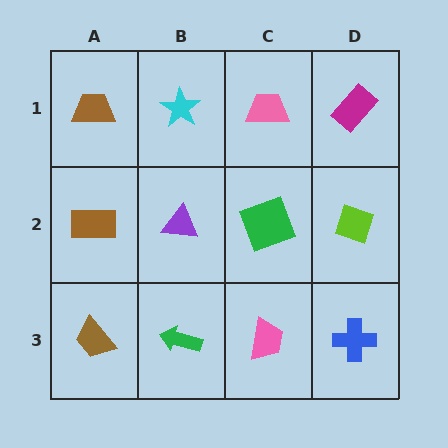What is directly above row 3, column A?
A brown rectangle.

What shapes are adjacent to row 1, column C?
A green square (row 2, column C), a cyan star (row 1, column B), a magenta rectangle (row 1, column D).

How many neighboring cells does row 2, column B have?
4.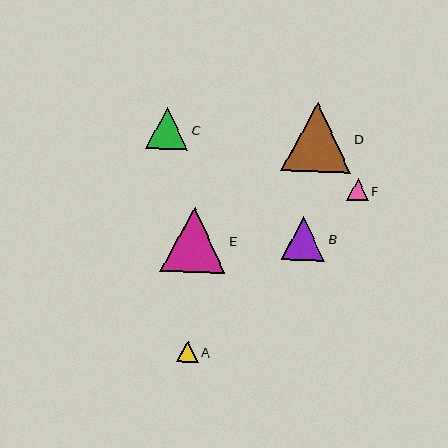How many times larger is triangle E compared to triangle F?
Triangle E is approximately 2.9 times the size of triangle F.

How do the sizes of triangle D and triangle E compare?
Triangle D and triangle E are approximately the same size.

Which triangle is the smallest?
Triangle A is the smallest with a size of approximately 22 pixels.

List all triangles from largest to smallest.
From largest to smallest: D, E, B, C, F, A.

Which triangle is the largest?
Triangle D is the largest with a size of approximately 69 pixels.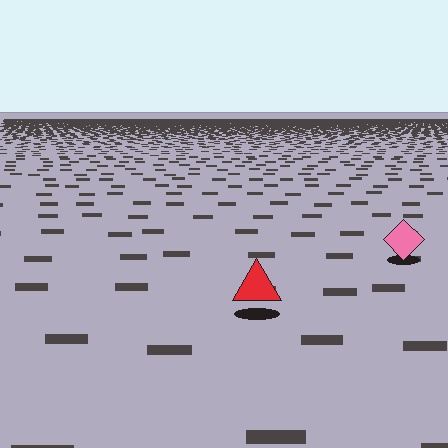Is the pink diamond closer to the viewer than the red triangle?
No. The red triangle is closer — you can tell from the texture gradient: the ground texture is coarser near it.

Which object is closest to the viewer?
The red triangle is closest. The texture marks near it are larger and more spread out.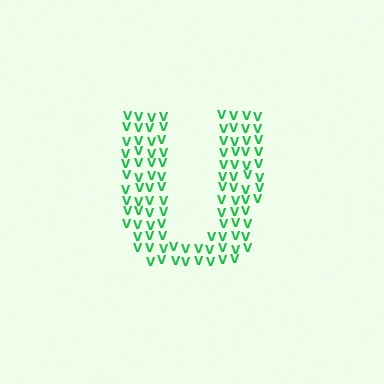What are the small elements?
The small elements are letter V's.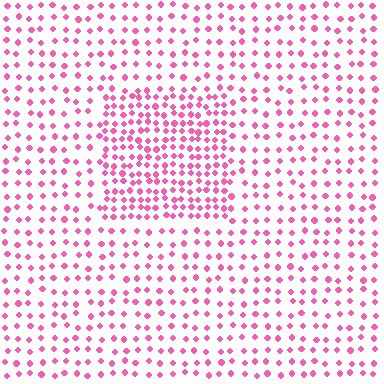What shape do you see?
I see a rectangle.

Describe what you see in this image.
The image contains small pink elements arranged at two different densities. A rectangle-shaped region is visible where the elements are more densely packed than the surrounding area.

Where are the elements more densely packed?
The elements are more densely packed inside the rectangle boundary.